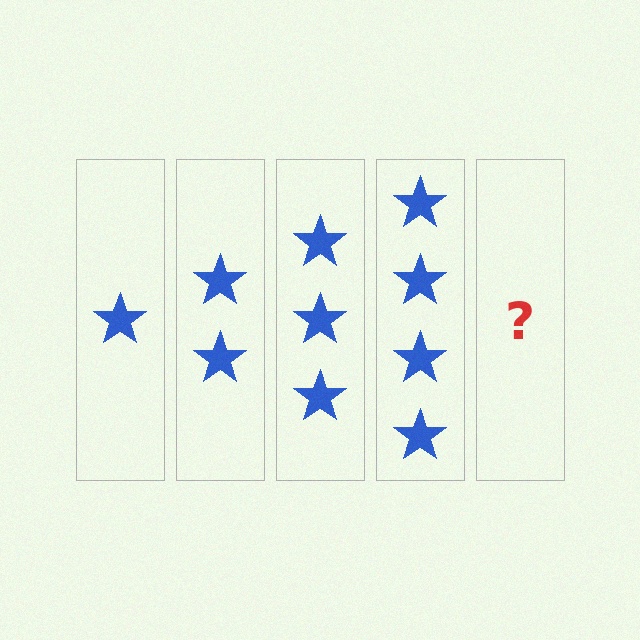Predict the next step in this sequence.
The next step is 5 stars.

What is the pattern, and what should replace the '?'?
The pattern is that each step adds one more star. The '?' should be 5 stars.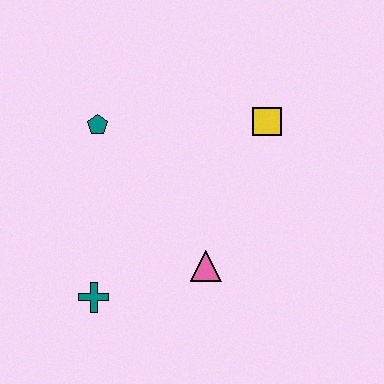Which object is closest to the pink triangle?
The teal cross is closest to the pink triangle.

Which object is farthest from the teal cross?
The yellow square is farthest from the teal cross.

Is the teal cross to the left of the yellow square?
Yes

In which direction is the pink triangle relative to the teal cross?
The pink triangle is to the right of the teal cross.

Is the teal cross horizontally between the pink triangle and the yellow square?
No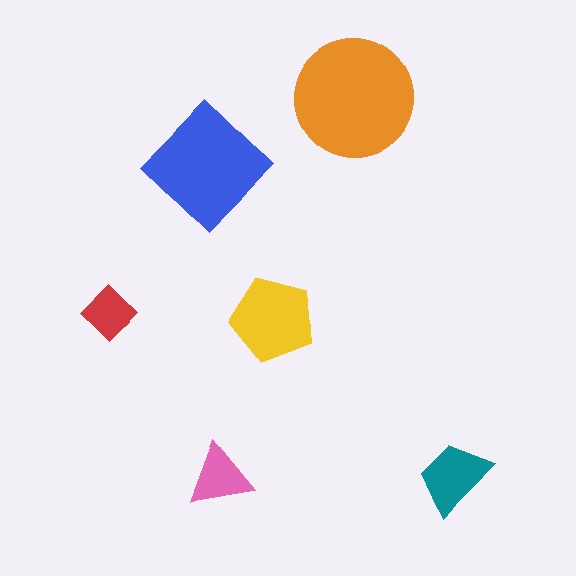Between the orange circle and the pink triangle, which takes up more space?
The orange circle.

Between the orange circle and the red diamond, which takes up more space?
The orange circle.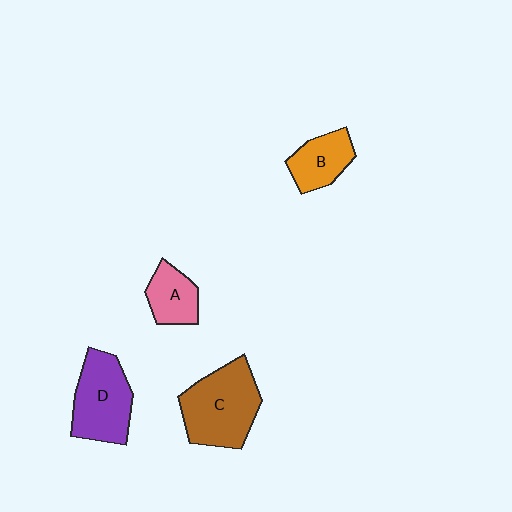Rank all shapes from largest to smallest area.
From largest to smallest: C (brown), D (purple), B (orange), A (pink).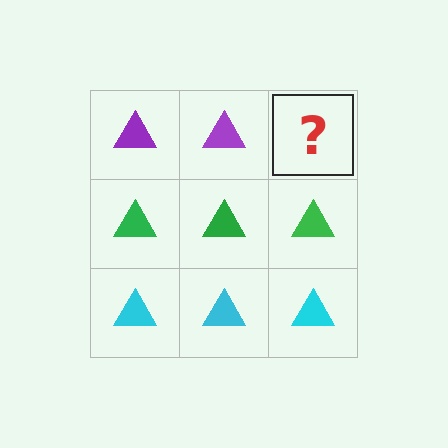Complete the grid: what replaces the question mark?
The question mark should be replaced with a purple triangle.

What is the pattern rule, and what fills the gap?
The rule is that each row has a consistent color. The gap should be filled with a purple triangle.